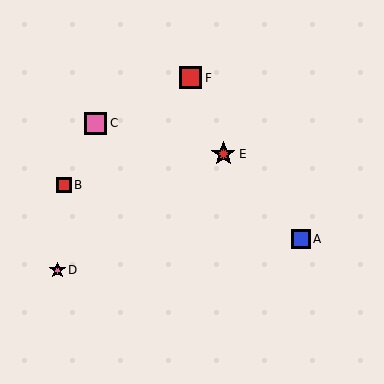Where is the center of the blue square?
The center of the blue square is at (301, 239).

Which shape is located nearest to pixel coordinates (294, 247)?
The blue square (labeled A) at (301, 239) is nearest to that location.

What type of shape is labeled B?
Shape B is a red square.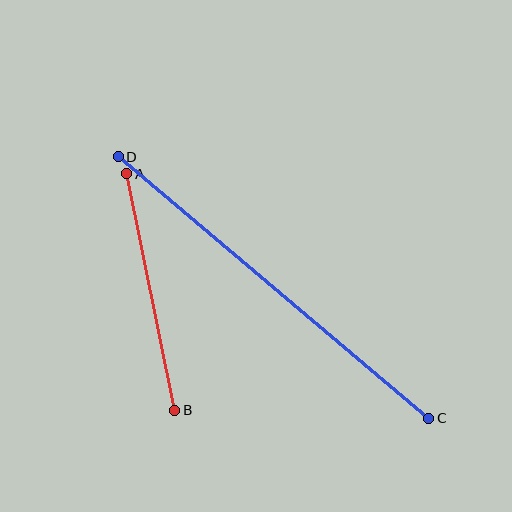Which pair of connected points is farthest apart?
Points C and D are farthest apart.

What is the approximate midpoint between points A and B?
The midpoint is at approximately (151, 292) pixels.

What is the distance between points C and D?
The distance is approximately 406 pixels.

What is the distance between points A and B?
The distance is approximately 241 pixels.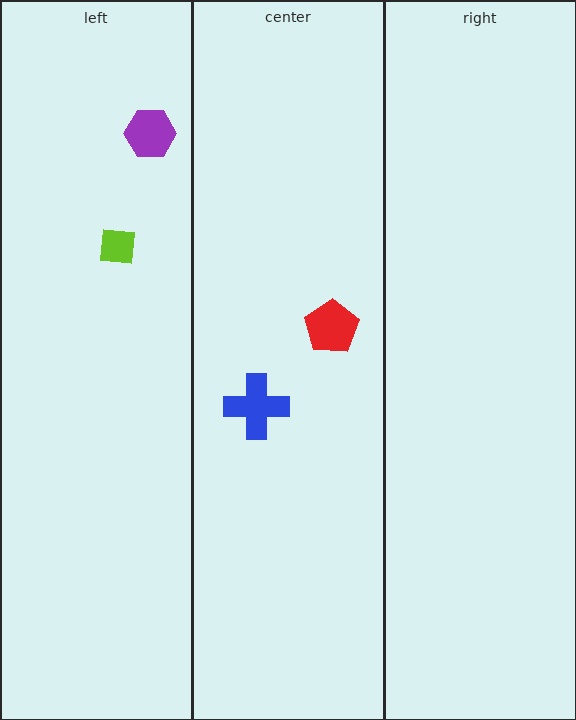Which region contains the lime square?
The left region.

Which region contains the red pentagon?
The center region.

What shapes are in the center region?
The red pentagon, the blue cross.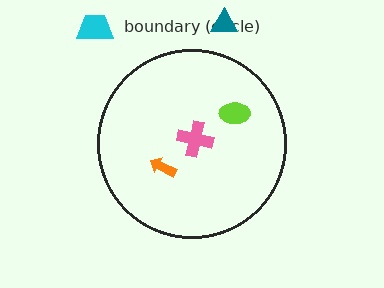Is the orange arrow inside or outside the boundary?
Inside.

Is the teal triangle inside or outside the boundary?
Outside.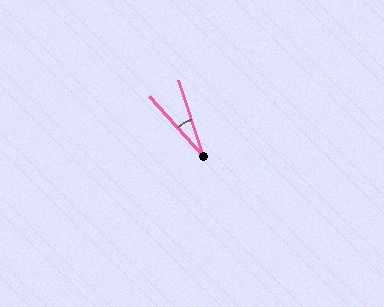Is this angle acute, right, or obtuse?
It is acute.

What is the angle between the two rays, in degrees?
Approximately 24 degrees.